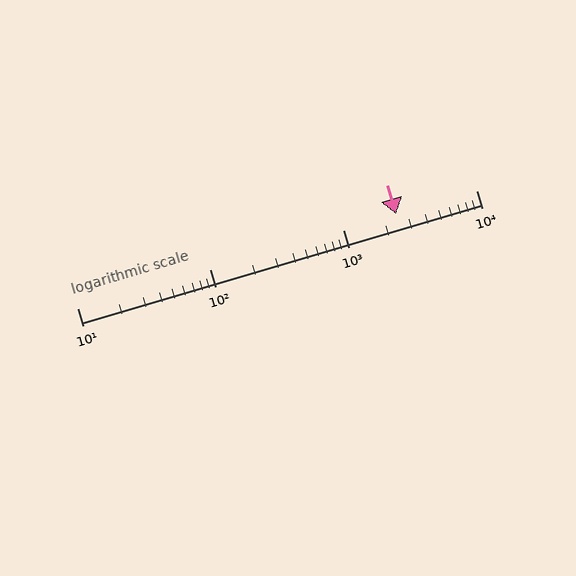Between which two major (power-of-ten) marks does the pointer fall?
The pointer is between 1000 and 10000.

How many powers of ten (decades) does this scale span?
The scale spans 3 decades, from 10 to 10000.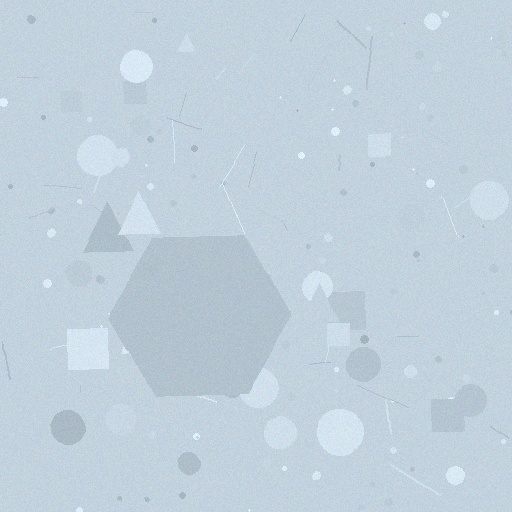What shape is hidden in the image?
A hexagon is hidden in the image.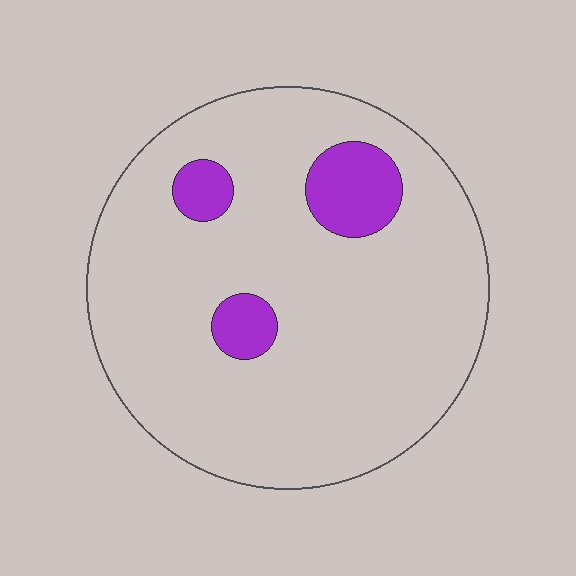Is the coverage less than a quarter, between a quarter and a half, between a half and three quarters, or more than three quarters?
Less than a quarter.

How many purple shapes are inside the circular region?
3.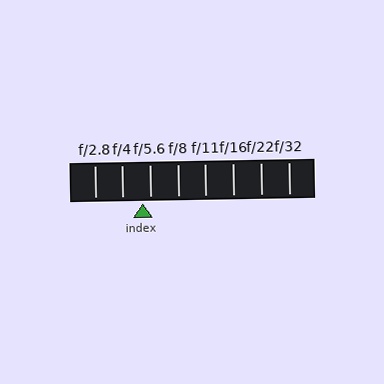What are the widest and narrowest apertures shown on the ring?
The widest aperture shown is f/2.8 and the narrowest is f/32.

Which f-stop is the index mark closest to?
The index mark is closest to f/5.6.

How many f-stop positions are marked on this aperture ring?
There are 8 f-stop positions marked.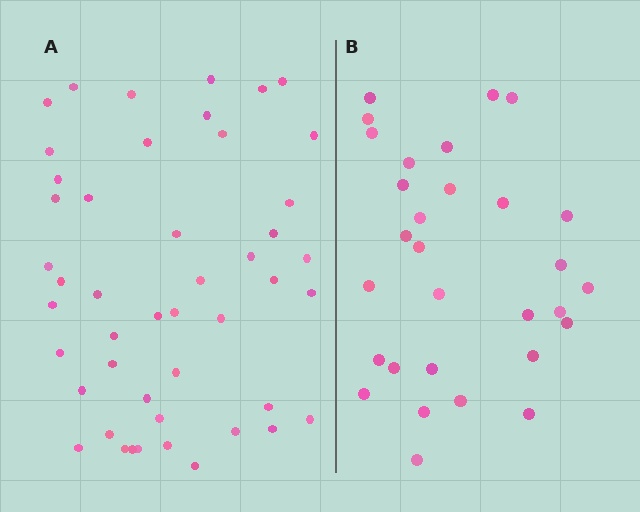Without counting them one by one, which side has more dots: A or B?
Region A (the left region) has more dots.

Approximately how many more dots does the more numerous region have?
Region A has approximately 15 more dots than region B.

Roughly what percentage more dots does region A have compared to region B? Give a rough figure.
About 55% more.